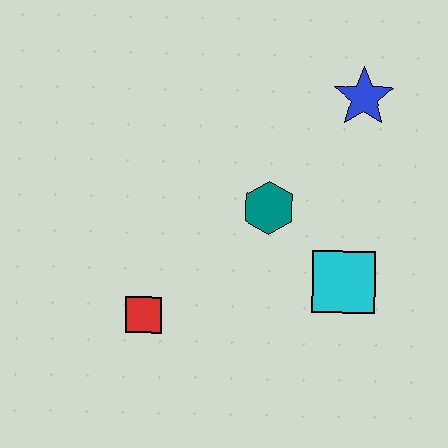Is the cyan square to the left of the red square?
No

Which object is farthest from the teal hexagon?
The red square is farthest from the teal hexagon.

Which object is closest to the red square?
The teal hexagon is closest to the red square.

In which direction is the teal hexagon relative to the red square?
The teal hexagon is to the right of the red square.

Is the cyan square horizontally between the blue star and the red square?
Yes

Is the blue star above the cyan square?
Yes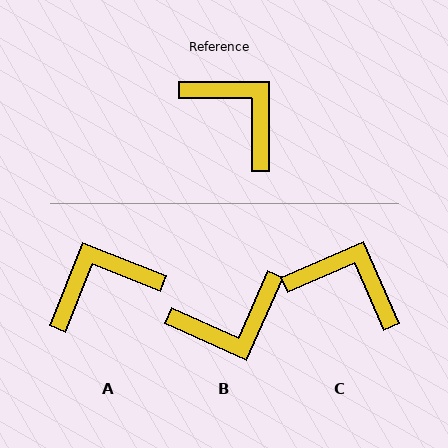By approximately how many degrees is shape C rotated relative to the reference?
Approximately 24 degrees counter-clockwise.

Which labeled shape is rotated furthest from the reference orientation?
B, about 114 degrees away.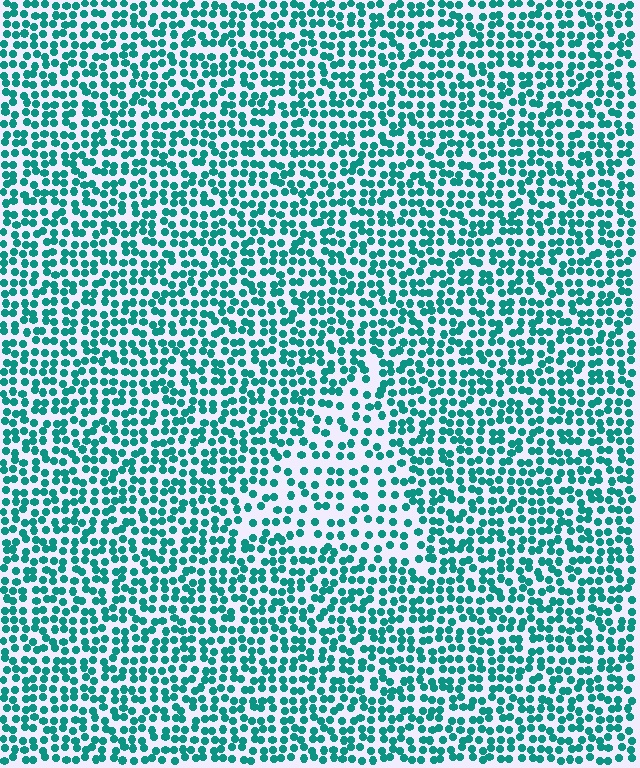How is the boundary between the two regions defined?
The boundary is defined by a change in element density (approximately 1.7x ratio). All elements are the same color, size, and shape.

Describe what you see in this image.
The image contains small teal elements arranged at two different densities. A triangle-shaped region is visible where the elements are less densely packed than the surrounding area.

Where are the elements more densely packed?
The elements are more densely packed outside the triangle boundary.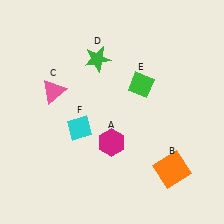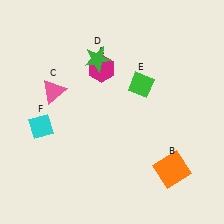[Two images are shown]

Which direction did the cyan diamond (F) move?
The cyan diamond (F) moved left.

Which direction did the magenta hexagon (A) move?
The magenta hexagon (A) moved up.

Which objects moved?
The objects that moved are: the magenta hexagon (A), the cyan diamond (F).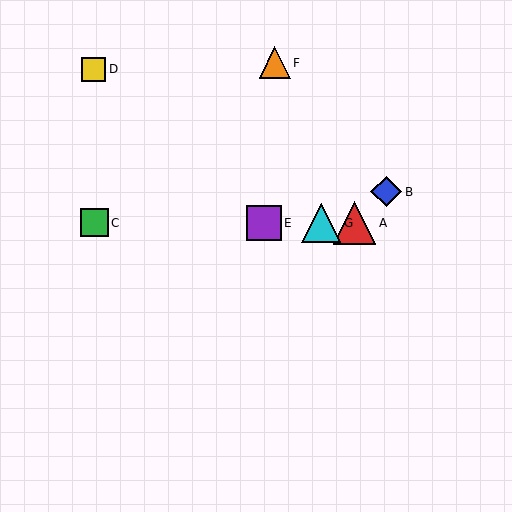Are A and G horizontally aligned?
Yes, both are at y≈223.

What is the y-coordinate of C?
Object C is at y≈223.